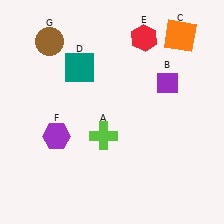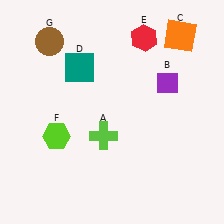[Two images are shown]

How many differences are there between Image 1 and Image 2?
There is 1 difference between the two images.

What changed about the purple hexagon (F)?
In Image 1, F is purple. In Image 2, it changed to lime.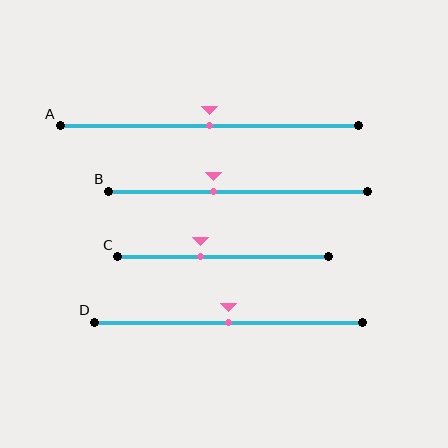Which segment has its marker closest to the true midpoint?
Segment A has its marker closest to the true midpoint.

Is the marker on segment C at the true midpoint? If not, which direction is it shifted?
No, the marker on segment C is shifted to the left by about 11% of the segment length.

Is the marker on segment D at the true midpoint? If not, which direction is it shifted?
Yes, the marker on segment D is at the true midpoint.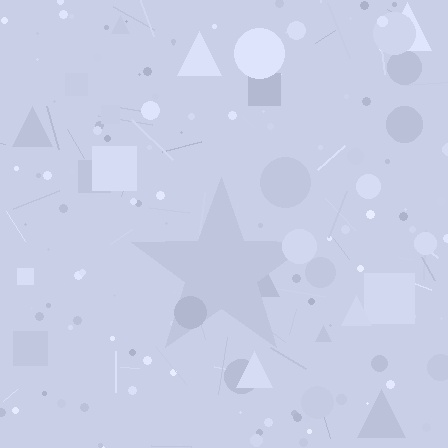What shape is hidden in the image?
A star is hidden in the image.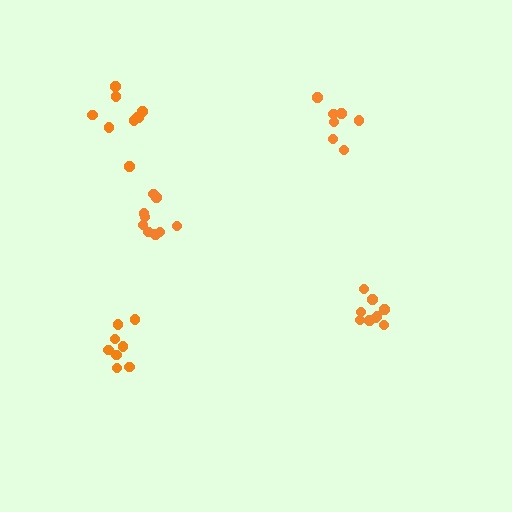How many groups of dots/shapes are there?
There are 5 groups.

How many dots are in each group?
Group 1: 10 dots, Group 2: 9 dots, Group 3: 8 dots, Group 4: 7 dots, Group 5: 9 dots (43 total).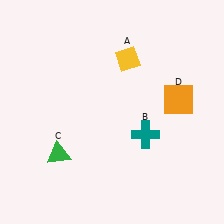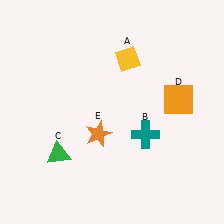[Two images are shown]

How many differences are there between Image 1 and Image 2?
There is 1 difference between the two images.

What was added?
An orange star (E) was added in Image 2.